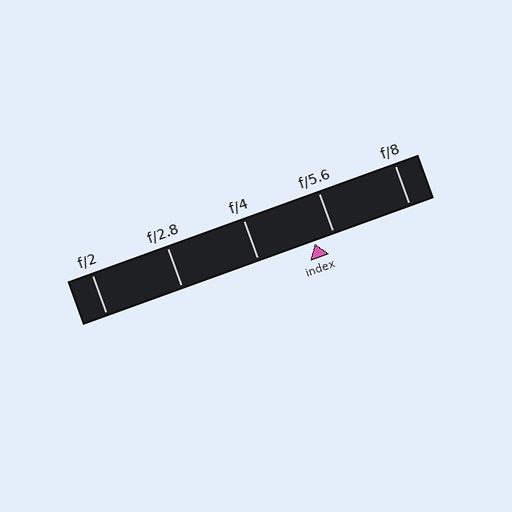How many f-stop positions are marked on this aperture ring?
There are 5 f-stop positions marked.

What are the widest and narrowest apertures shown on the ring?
The widest aperture shown is f/2 and the narrowest is f/8.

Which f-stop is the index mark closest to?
The index mark is closest to f/5.6.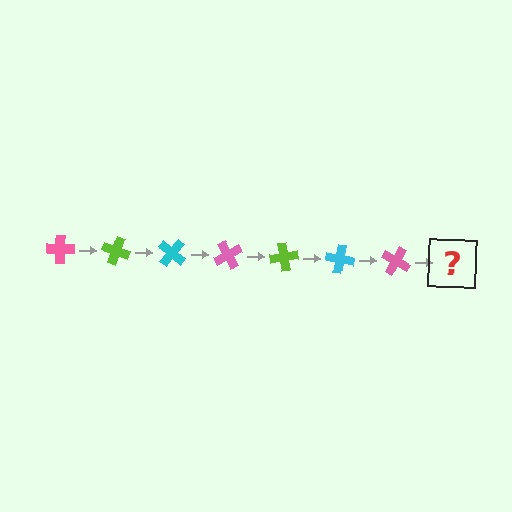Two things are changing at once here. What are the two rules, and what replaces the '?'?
The two rules are that it rotates 20 degrees each step and the color cycles through pink, lime, and cyan. The '?' should be a lime cross, rotated 140 degrees from the start.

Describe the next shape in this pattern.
It should be a lime cross, rotated 140 degrees from the start.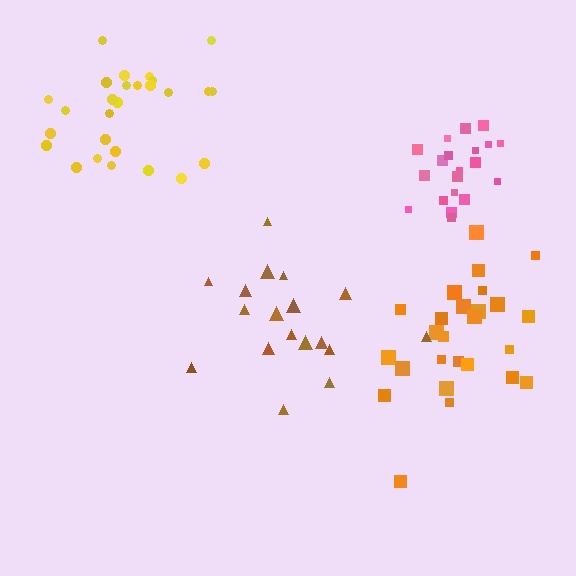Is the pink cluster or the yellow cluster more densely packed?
Pink.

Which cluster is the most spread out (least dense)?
Brown.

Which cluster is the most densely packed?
Pink.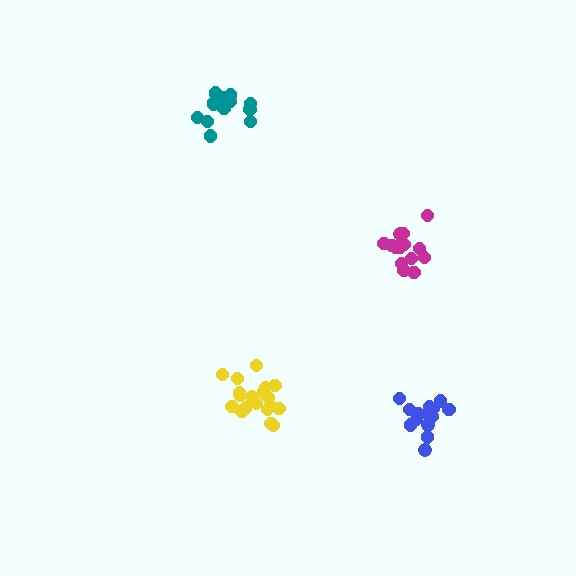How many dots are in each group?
Group 1: 14 dots, Group 2: 14 dots, Group 3: 19 dots, Group 4: 14 dots (61 total).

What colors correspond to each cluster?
The clusters are colored: blue, magenta, yellow, teal.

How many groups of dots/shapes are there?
There are 4 groups.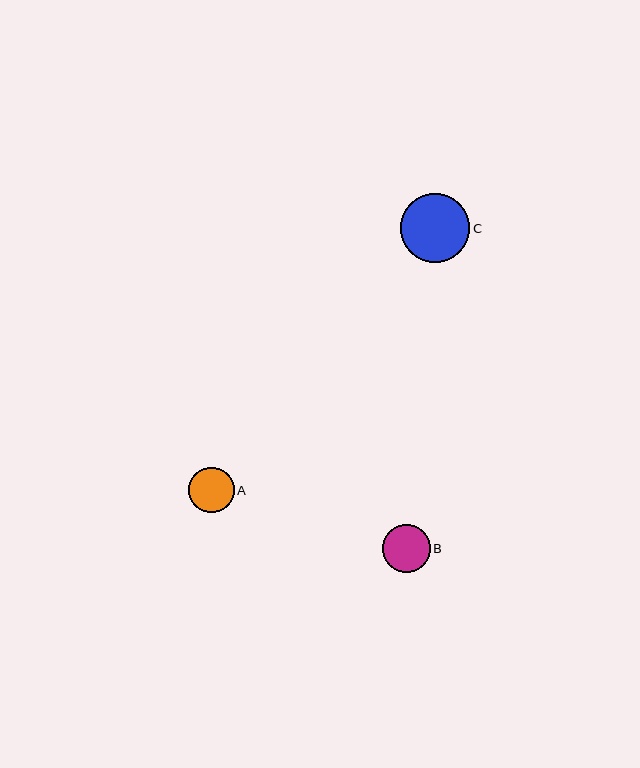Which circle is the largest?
Circle C is the largest with a size of approximately 69 pixels.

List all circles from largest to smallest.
From largest to smallest: C, B, A.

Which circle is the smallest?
Circle A is the smallest with a size of approximately 45 pixels.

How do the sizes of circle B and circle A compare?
Circle B and circle A are approximately the same size.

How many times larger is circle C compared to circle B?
Circle C is approximately 1.4 times the size of circle B.